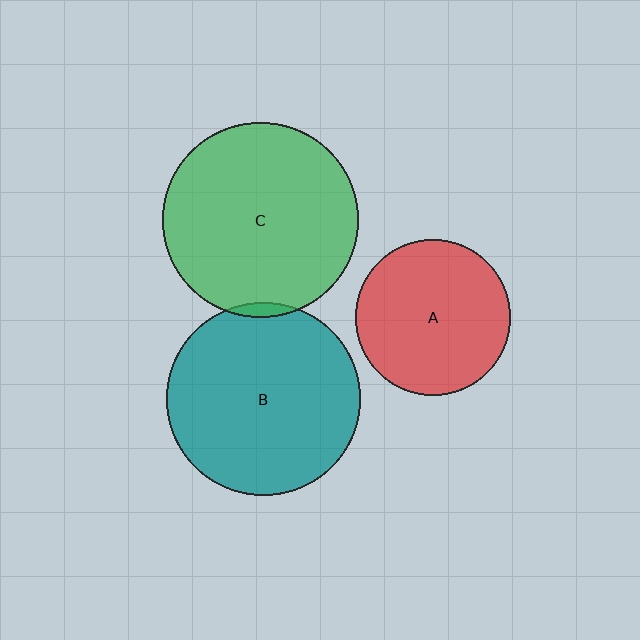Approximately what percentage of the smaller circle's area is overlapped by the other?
Approximately 5%.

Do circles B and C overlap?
Yes.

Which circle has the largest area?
Circle C (green).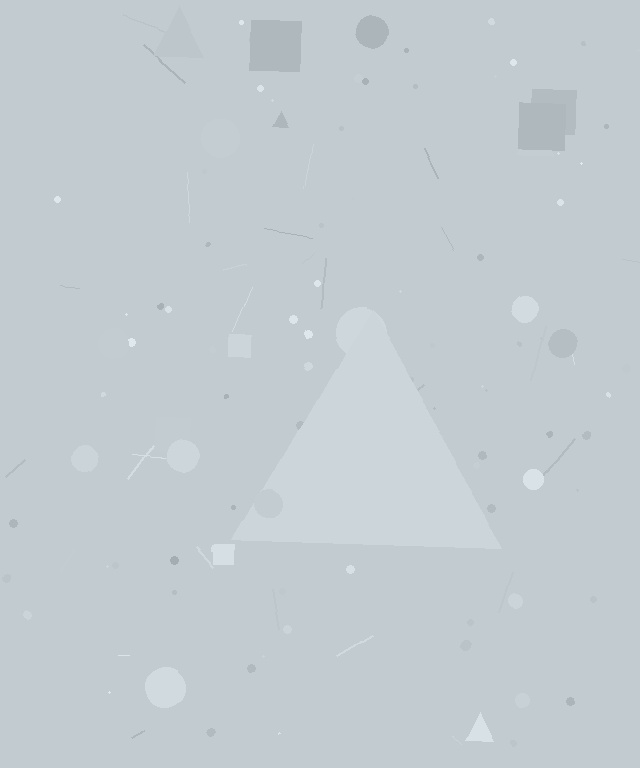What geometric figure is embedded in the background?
A triangle is embedded in the background.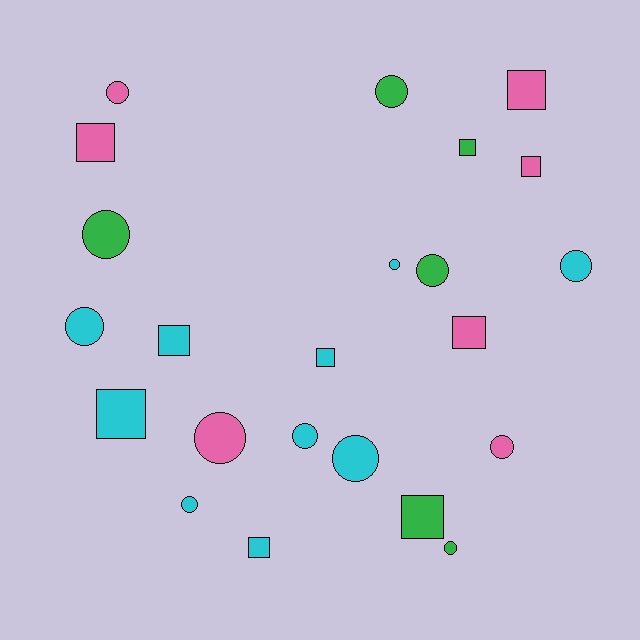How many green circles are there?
There are 4 green circles.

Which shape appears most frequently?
Circle, with 13 objects.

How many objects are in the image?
There are 23 objects.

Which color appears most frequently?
Cyan, with 10 objects.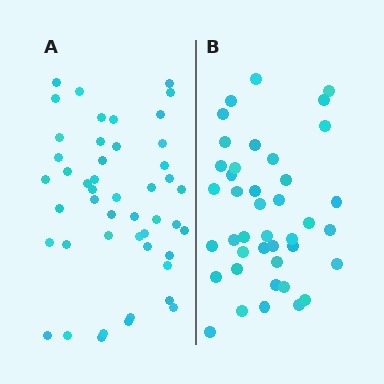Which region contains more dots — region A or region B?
Region A (the left region) has more dots.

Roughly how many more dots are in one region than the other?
Region A has about 6 more dots than region B.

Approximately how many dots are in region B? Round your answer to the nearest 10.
About 40 dots. (The exact count is 41, which rounds to 40.)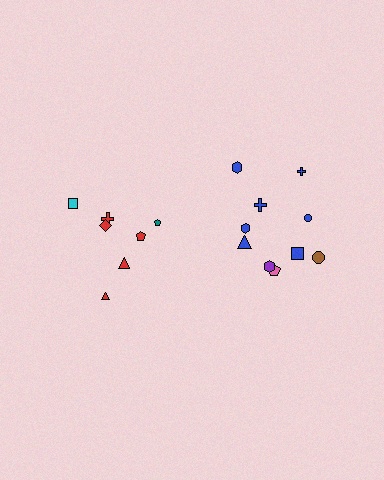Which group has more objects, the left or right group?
The right group.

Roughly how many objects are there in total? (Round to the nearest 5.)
Roughly 15 objects in total.